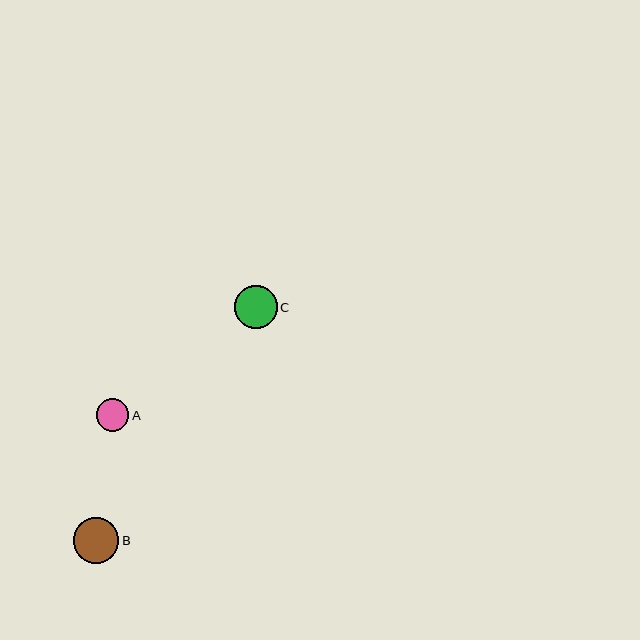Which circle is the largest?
Circle B is the largest with a size of approximately 45 pixels.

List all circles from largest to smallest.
From largest to smallest: B, C, A.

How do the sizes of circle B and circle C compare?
Circle B and circle C are approximately the same size.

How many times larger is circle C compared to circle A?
Circle C is approximately 1.3 times the size of circle A.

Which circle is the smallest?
Circle A is the smallest with a size of approximately 33 pixels.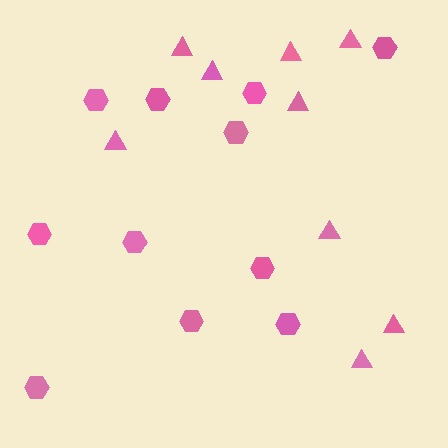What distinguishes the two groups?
There are 2 groups: one group of triangles (9) and one group of hexagons (11).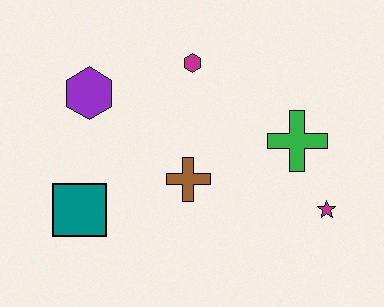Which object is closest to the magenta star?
The green cross is closest to the magenta star.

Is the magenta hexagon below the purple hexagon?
No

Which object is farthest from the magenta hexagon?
The magenta star is farthest from the magenta hexagon.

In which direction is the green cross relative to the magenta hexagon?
The green cross is to the right of the magenta hexagon.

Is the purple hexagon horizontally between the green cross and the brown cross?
No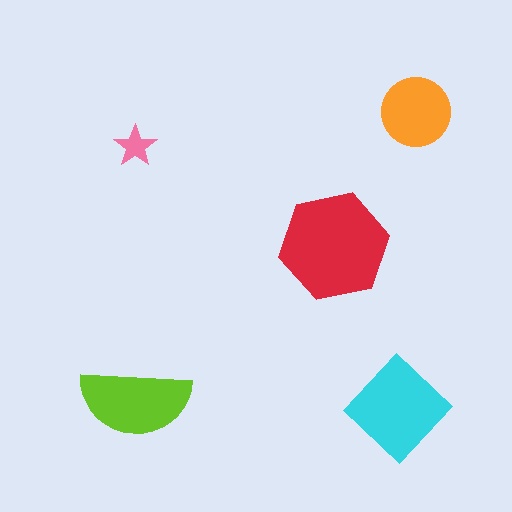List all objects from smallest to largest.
The pink star, the orange circle, the lime semicircle, the cyan diamond, the red hexagon.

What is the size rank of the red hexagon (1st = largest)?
1st.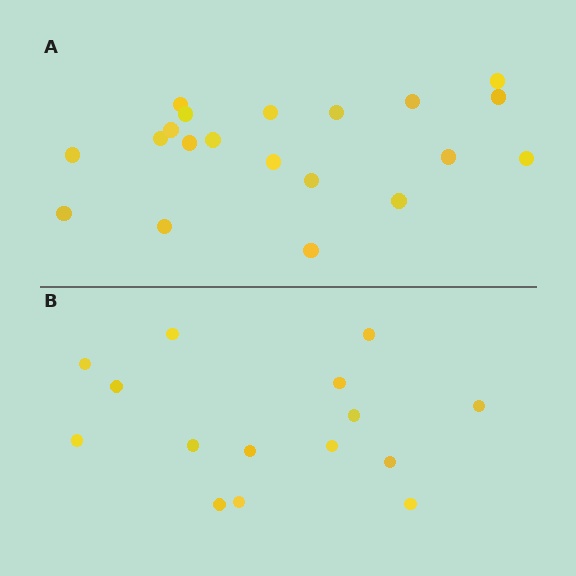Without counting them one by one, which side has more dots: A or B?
Region A (the top region) has more dots.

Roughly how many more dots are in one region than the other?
Region A has about 5 more dots than region B.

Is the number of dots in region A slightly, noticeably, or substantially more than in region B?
Region A has noticeably more, but not dramatically so. The ratio is roughly 1.3 to 1.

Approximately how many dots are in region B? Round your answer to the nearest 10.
About 20 dots. (The exact count is 15, which rounds to 20.)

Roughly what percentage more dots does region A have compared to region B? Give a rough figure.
About 35% more.